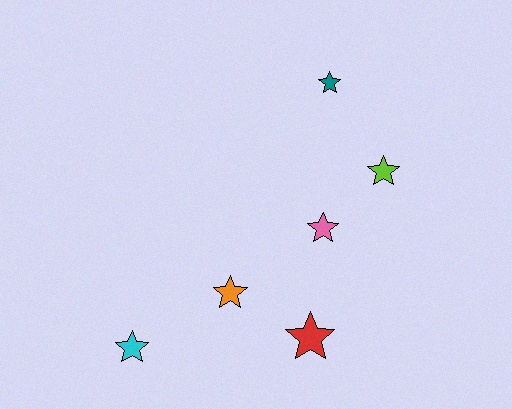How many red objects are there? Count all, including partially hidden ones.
There is 1 red object.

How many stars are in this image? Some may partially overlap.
There are 6 stars.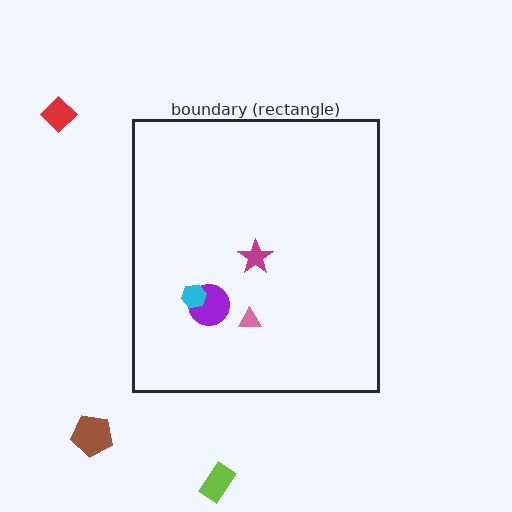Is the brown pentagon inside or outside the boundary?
Outside.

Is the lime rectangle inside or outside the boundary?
Outside.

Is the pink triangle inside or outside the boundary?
Inside.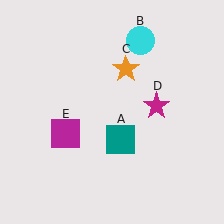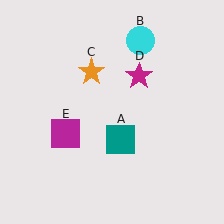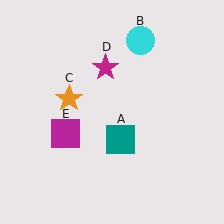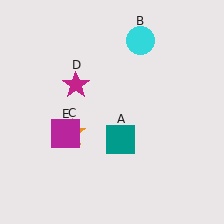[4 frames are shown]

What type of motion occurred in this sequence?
The orange star (object C), magenta star (object D) rotated counterclockwise around the center of the scene.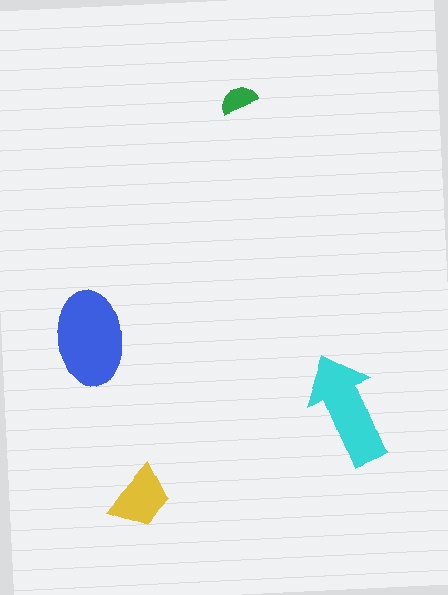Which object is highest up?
The green semicircle is topmost.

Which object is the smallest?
The green semicircle.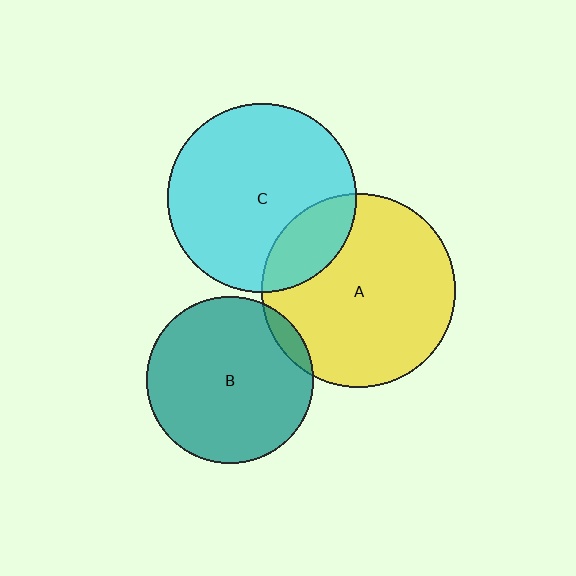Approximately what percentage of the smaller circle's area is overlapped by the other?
Approximately 20%.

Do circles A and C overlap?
Yes.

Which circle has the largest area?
Circle A (yellow).